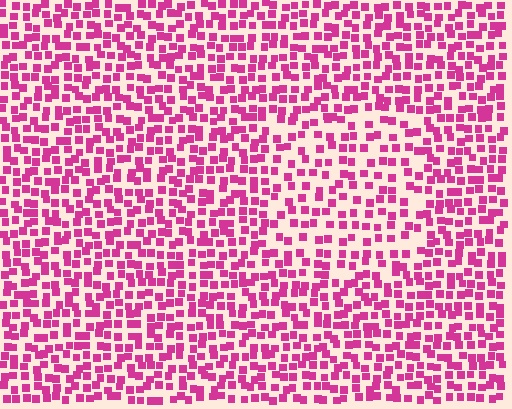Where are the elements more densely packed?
The elements are more densely packed outside the rectangle boundary.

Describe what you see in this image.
The image contains small magenta elements arranged at two different densities. A rectangle-shaped region is visible where the elements are less densely packed than the surrounding area.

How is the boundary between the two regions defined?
The boundary is defined by a change in element density (approximately 1.6x ratio). All elements are the same color, size, and shape.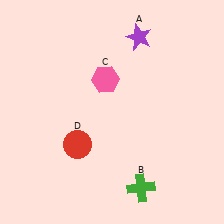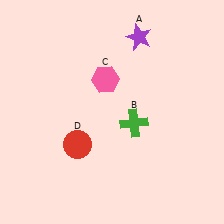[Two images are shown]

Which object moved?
The green cross (B) moved up.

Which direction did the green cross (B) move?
The green cross (B) moved up.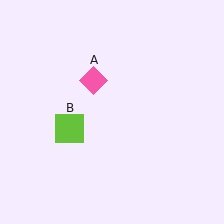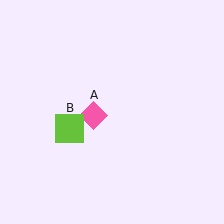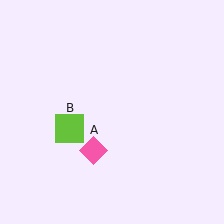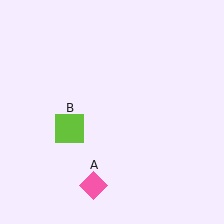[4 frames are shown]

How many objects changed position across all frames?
1 object changed position: pink diamond (object A).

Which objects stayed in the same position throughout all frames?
Lime square (object B) remained stationary.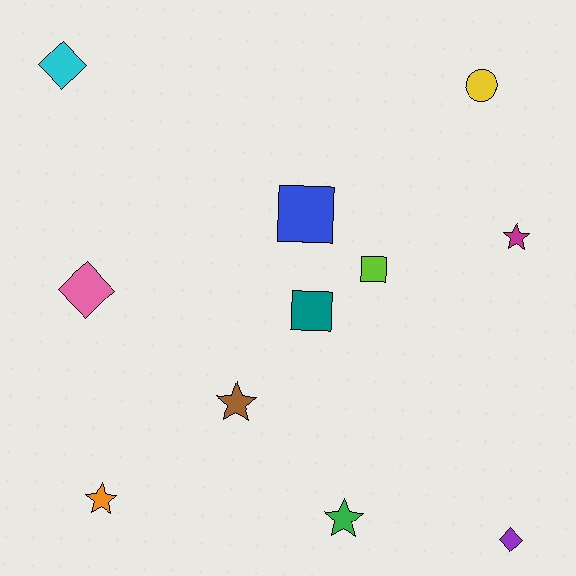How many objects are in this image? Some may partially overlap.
There are 11 objects.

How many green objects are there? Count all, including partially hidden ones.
There is 1 green object.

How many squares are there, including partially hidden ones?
There are 3 squares.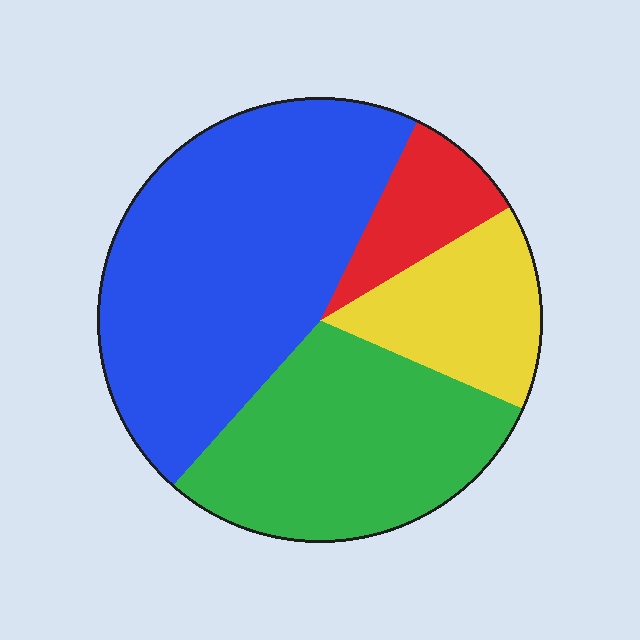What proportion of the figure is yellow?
Yellow covers about 15% of the figure.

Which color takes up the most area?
Blue, at roughly 45%.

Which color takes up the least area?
Red, at roughly 10%.